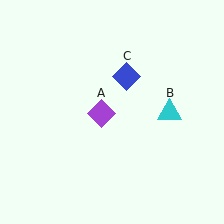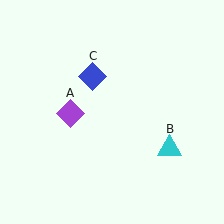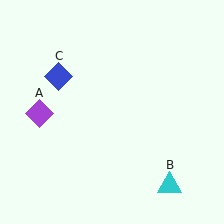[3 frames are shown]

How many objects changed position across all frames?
3 objects changed position: purple diamond (object A), cyan triangle (object B), blue diamond (object C).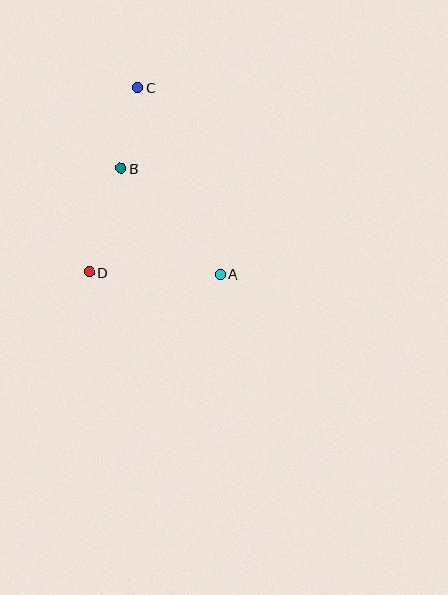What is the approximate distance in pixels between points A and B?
The distance between A and B is approximately 145 pixels.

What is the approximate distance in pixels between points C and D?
The distance between C and D is approximately 191 pixels.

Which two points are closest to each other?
Points B and C are closest to each other.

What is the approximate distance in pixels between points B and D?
The distance between B and D is approximately 109 pixels.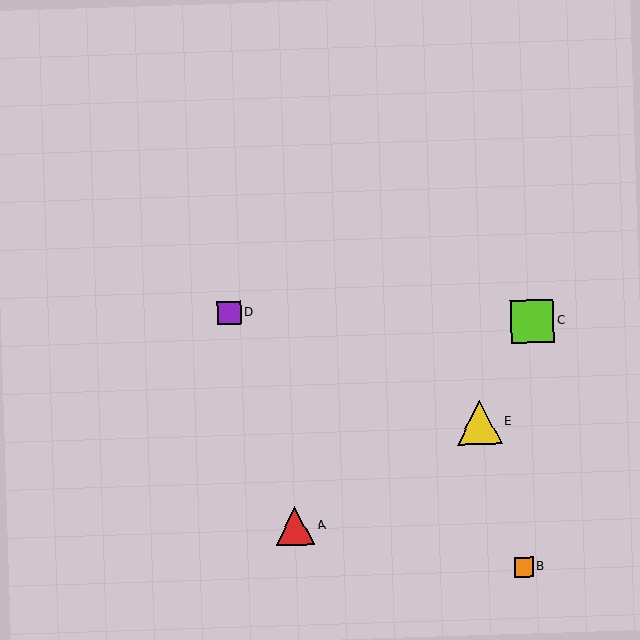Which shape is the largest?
The yellow triangle (labeled E) is the largest.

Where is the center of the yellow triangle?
The center of the yellow triangle is at (480, 422).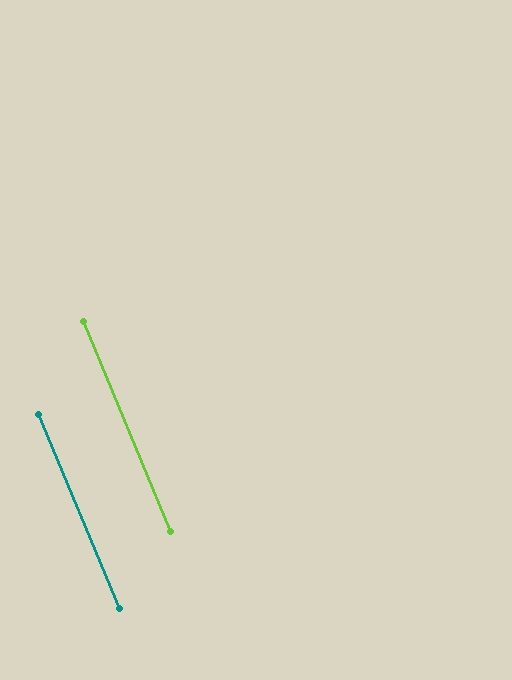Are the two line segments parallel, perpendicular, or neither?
Parallel — their directions differ by only 0.2°.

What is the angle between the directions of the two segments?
Approximately 0 degrees.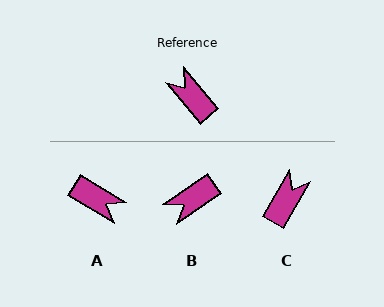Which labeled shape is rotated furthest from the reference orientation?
A, about 162 degrees away.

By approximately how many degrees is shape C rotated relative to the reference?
Approximately 70 degrees clockwise.